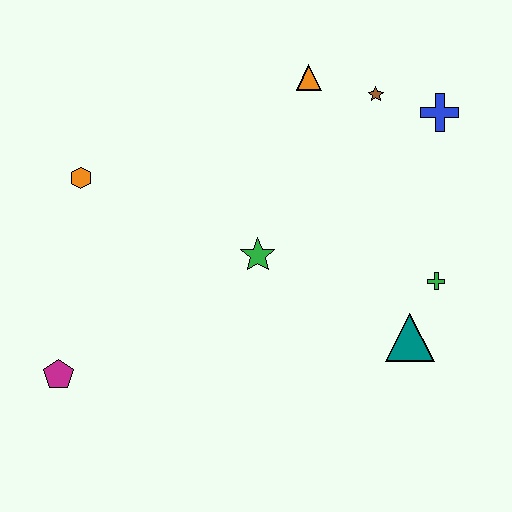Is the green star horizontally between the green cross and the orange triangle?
No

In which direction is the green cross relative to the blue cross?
The green cross is below the blue cross.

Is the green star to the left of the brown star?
Yes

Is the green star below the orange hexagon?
Yes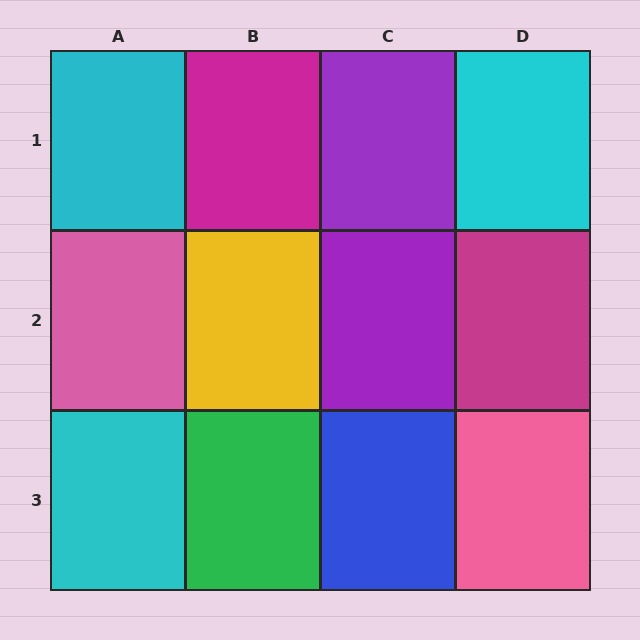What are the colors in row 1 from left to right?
Cyan, magenta, purple, cyan.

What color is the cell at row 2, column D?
Magenta.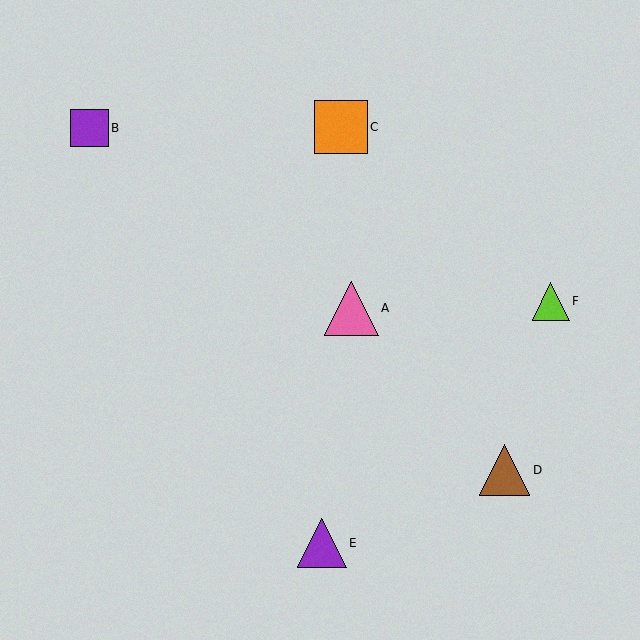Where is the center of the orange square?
The center of the orange square is at (341, 127).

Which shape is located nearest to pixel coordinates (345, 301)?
The pink triangle (labeled A) at (351, 308) is nearest to that location.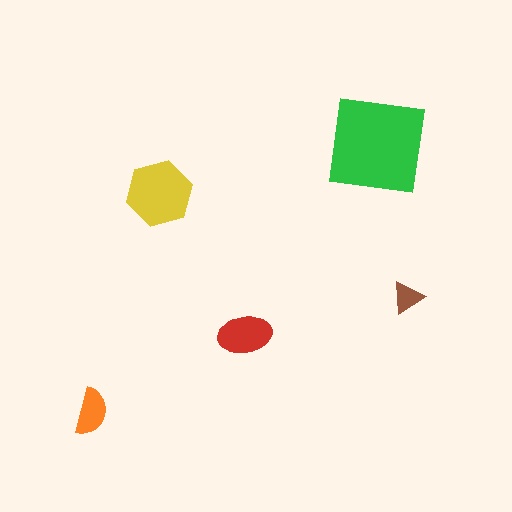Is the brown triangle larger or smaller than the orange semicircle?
Smaller.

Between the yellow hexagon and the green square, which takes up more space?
The green square.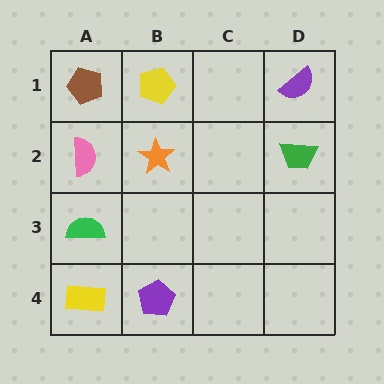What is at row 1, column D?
A purple semicircle.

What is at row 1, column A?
A brown pentagon.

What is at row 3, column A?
A green semicircle.